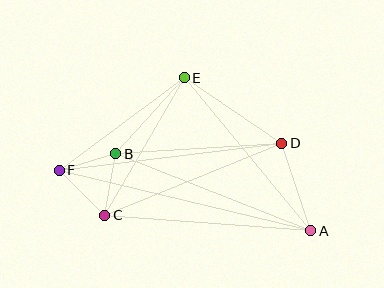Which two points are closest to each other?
Points B and F are closest to each other.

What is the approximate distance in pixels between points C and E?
The distance between C and E is approximately 159 pixels.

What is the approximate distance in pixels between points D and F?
The distance between D and F is approximately 224 pixels.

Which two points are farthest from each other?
Points A and F are farthest from each other.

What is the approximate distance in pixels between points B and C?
The distance between B and C is approximately 62 pixels.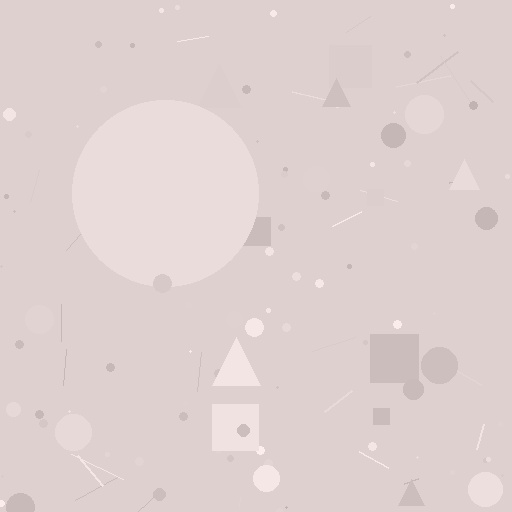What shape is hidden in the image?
A circle is hidden in the image.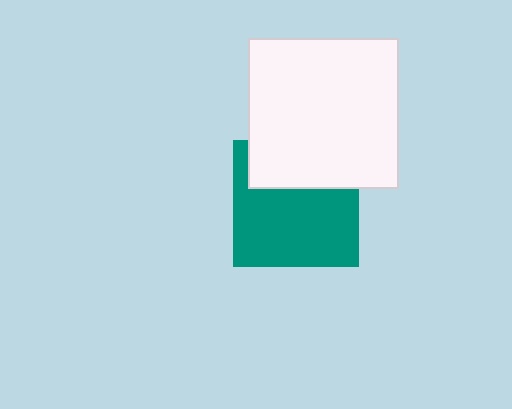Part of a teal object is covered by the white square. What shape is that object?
It is a square.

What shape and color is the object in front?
The object in front is a white square.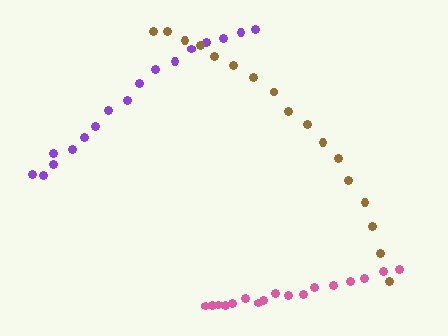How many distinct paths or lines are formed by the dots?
There are 3 distinct paths.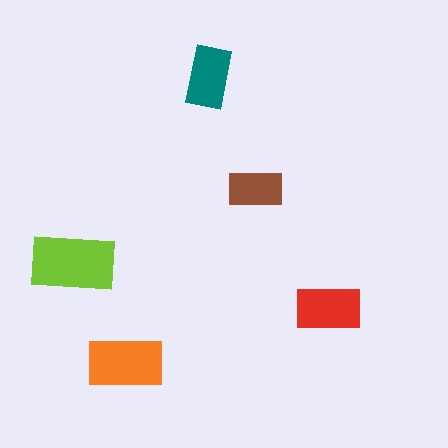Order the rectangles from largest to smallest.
the lime one, the orange one, the red one, the teal one, the brown one.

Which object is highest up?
The teal rectangle is topmost.